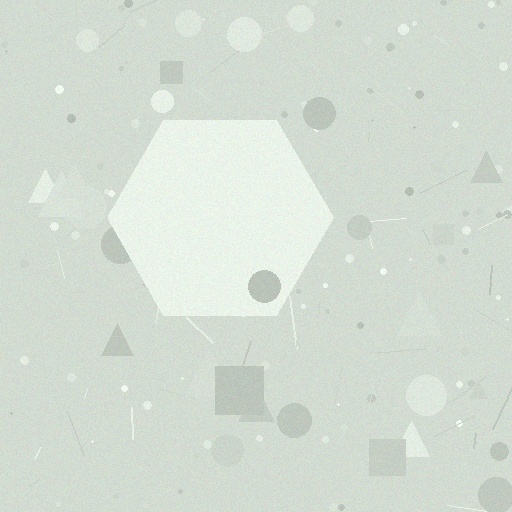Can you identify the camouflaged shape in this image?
The camouflaged shape is a hexagon.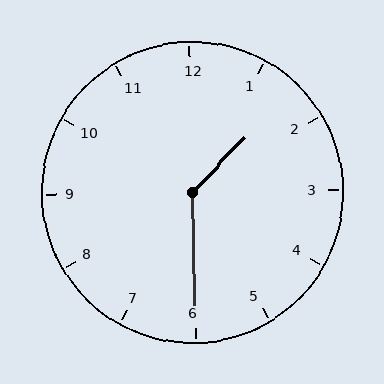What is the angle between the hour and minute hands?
Approximately 135 degrees.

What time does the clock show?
1:30.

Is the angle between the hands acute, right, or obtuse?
It is obtuse.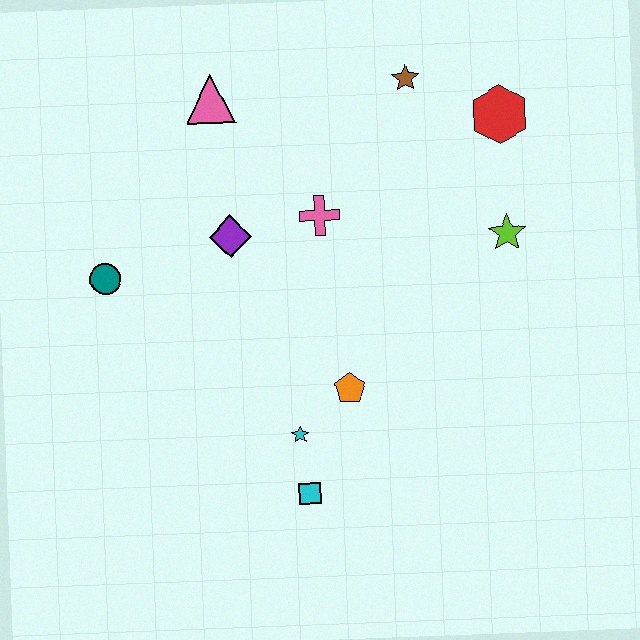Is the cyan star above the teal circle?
No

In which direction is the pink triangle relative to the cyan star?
The pink triangle is above the cyan star.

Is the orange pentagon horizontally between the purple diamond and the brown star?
Yes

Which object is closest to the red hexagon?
The brown star is closest to the red hexagon.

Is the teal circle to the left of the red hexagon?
Yes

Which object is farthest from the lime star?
The teal circle is farthest from the lime star.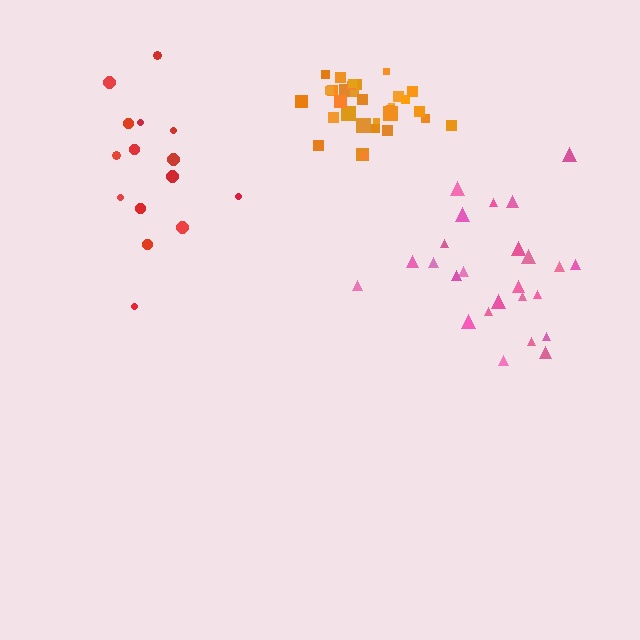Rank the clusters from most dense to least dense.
orange, red, pink.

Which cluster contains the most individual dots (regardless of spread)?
Orange (32).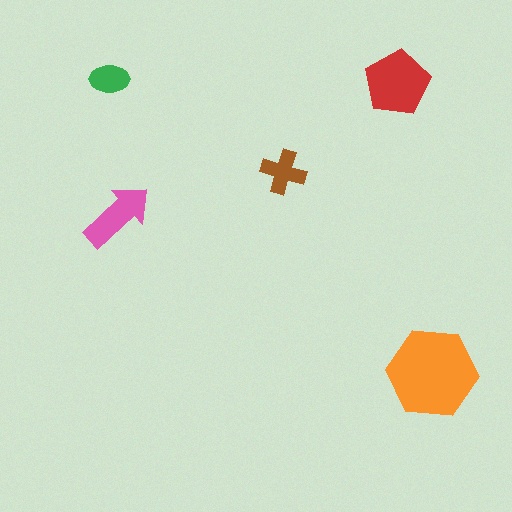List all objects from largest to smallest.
The orange hexagon, the red pentagon, the pink arrow, the brown cross, the green ellipse.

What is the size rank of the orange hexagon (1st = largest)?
1st.